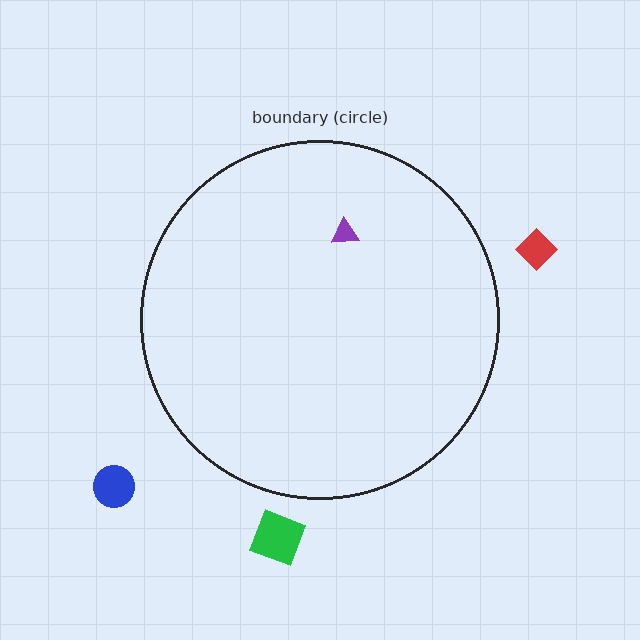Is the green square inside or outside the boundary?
Outside.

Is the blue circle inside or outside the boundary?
Outside.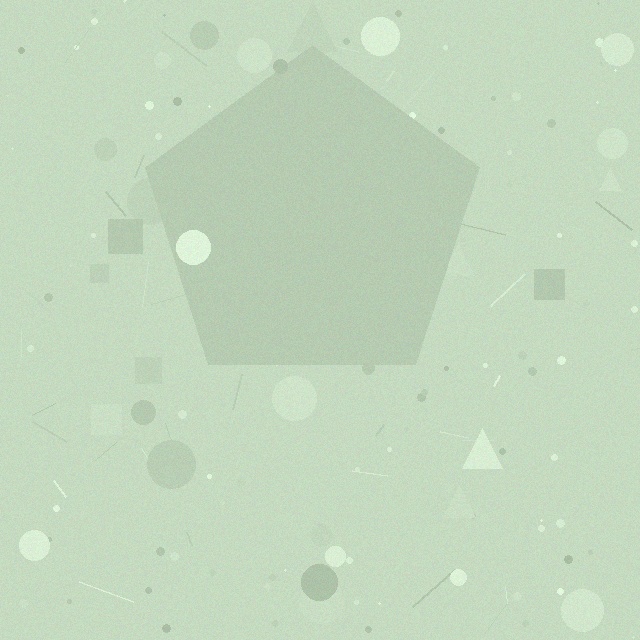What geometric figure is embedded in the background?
A pentagon is embedded in the background.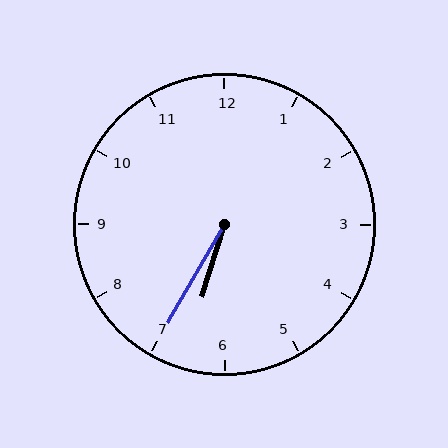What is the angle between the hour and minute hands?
Approximately 12 degrees.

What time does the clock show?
6:35.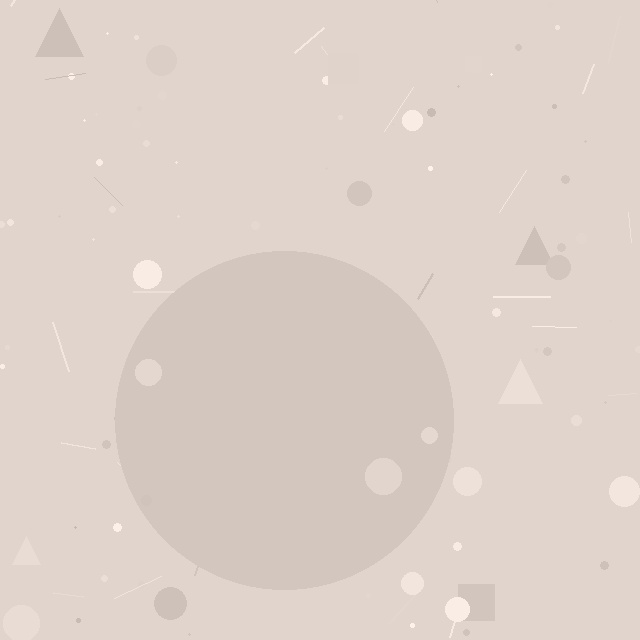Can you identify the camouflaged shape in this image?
The camouflaged shape is a circle.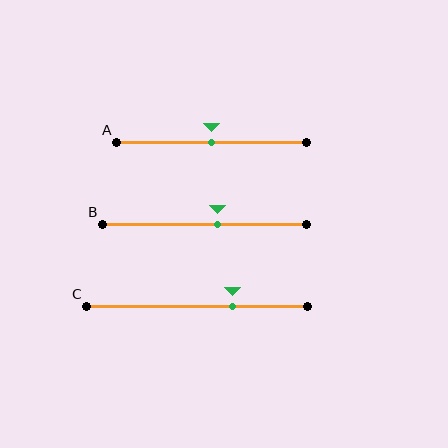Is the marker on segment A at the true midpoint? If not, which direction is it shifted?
Yes, the marker on segment A is at the true midpoint.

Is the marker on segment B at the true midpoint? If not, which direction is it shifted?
No, the marker on segment B is shifted to the right by about 6% of the segment length.